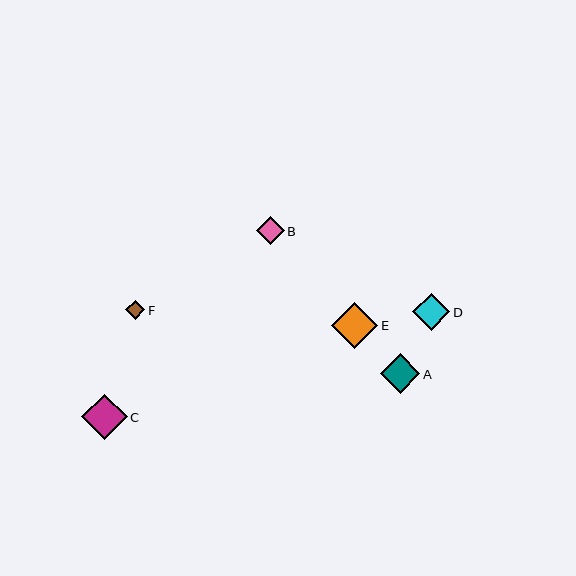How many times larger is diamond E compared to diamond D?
Diamond E is approximately 1.2 times the size of diamond D.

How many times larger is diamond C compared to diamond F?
Diamond C is approximately 2.4 times the size of diamond F.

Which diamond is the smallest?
Diamond F is the smallest with a size of approximately 19 pixels.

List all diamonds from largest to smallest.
From largest to smallest: E, C, A, D, B, F.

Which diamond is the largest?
Diamond E is the largest with a size of approximately 46 pixels.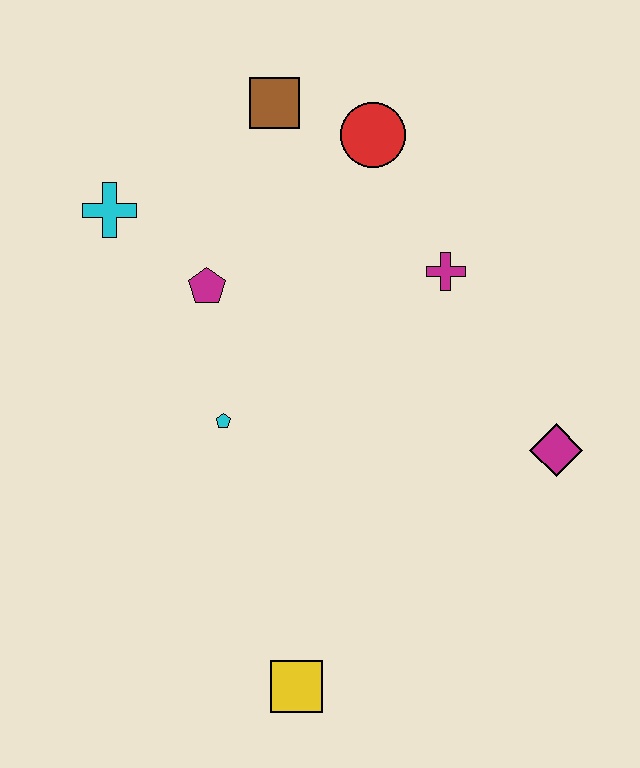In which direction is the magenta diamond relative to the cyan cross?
The magenta diamond is to the right of the cyan cross.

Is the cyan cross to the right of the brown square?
No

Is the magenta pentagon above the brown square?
No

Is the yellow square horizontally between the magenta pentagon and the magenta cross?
Yes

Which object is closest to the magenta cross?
The red circle is closest to the magenta cross.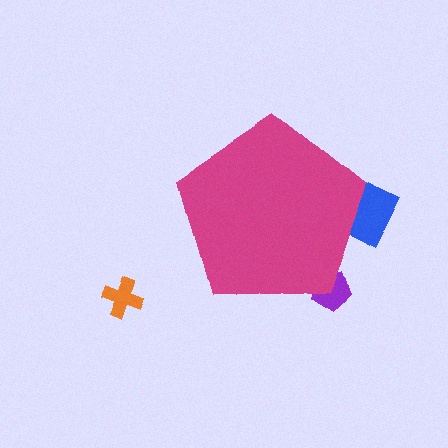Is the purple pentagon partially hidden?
Yes, the purple pentagon is partially hidden behind the magenta pentagon.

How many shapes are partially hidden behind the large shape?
2 shapes are partially hidden.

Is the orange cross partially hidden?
No, the orange cross is fully visible.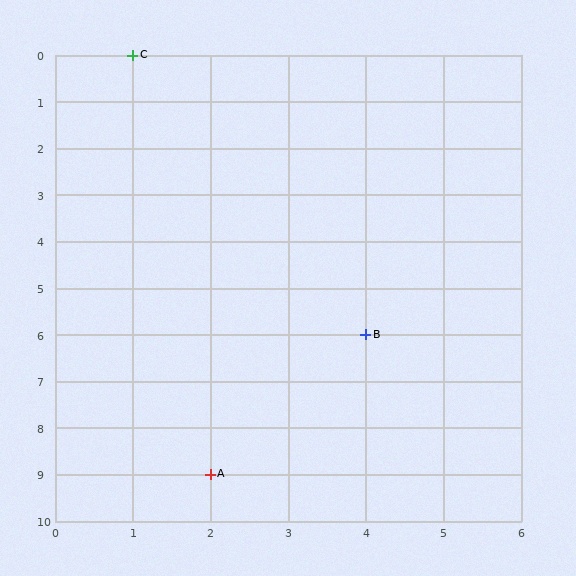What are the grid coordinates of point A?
Point A is at grid coordinates (2, 9).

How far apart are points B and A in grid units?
Points B and A are 2 columns and 3 rows apart (about 3.6 grid units diagonally).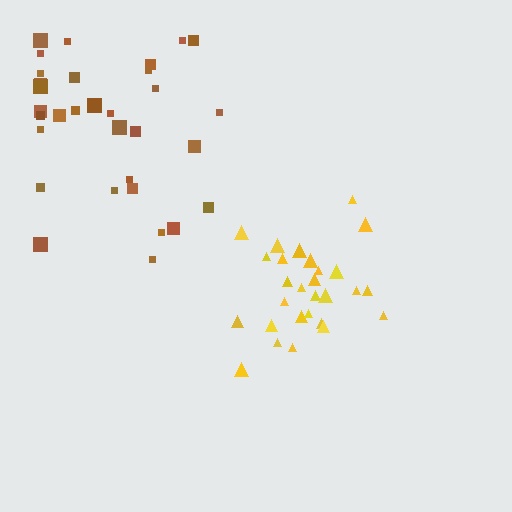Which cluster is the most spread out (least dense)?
Brown.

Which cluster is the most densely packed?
Yellow.